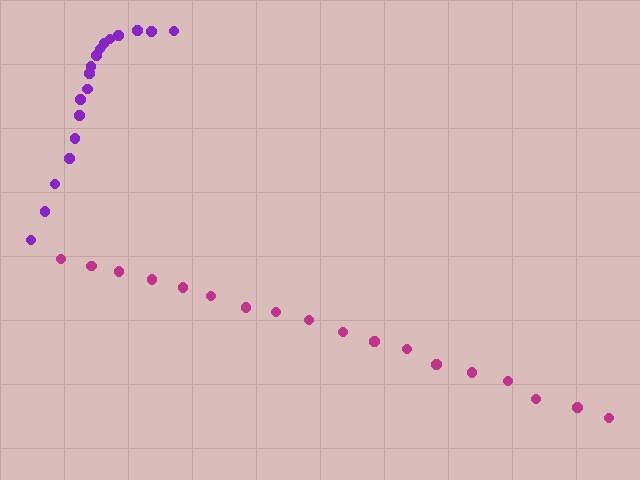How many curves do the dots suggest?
There are 2 distinct paths.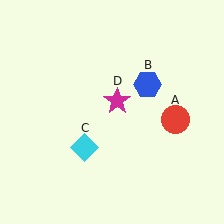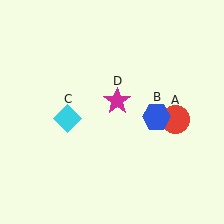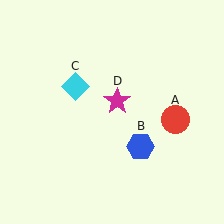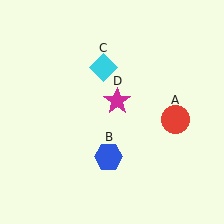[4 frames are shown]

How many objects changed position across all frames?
2 objects changed position: blue hexagon (object B), cyan diamond (object C).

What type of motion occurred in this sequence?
The blue hexagon (object B), cyan diamond (object C) rotated clockwise around the center of the scene.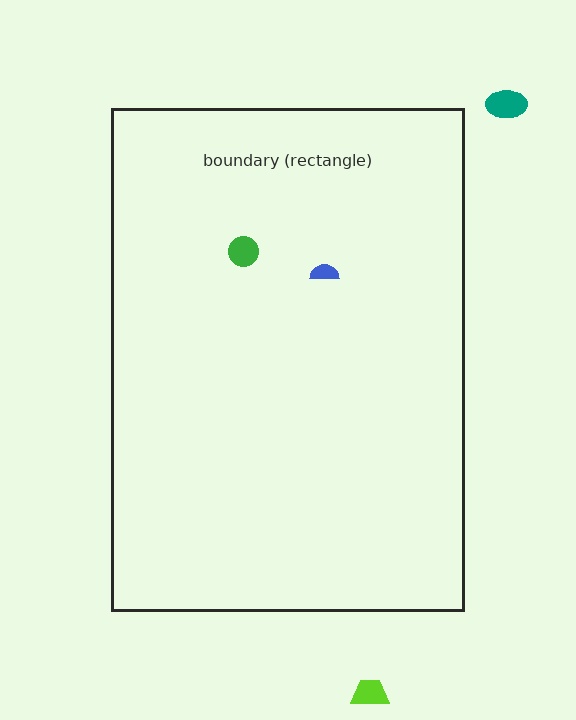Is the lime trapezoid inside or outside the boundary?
Outside.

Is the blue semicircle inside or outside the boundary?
Inside.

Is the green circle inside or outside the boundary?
Inside.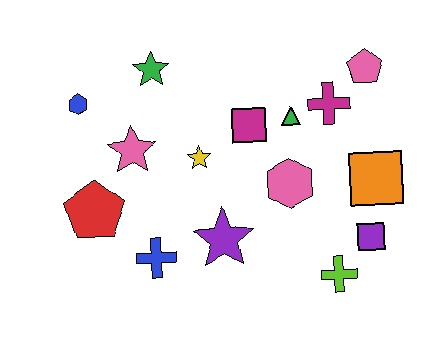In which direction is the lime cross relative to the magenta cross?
The lime cross is below the magenta cross.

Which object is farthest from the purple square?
The blue hexagon is farthest from the purple square.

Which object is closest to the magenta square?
The green triangle is closest to the magenta square.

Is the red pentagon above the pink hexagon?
No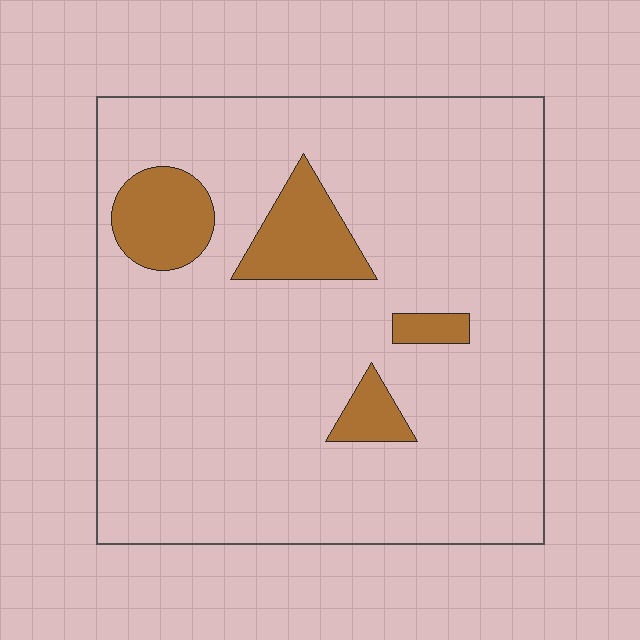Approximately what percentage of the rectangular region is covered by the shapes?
Approximately 10%.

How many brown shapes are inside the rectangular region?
4.